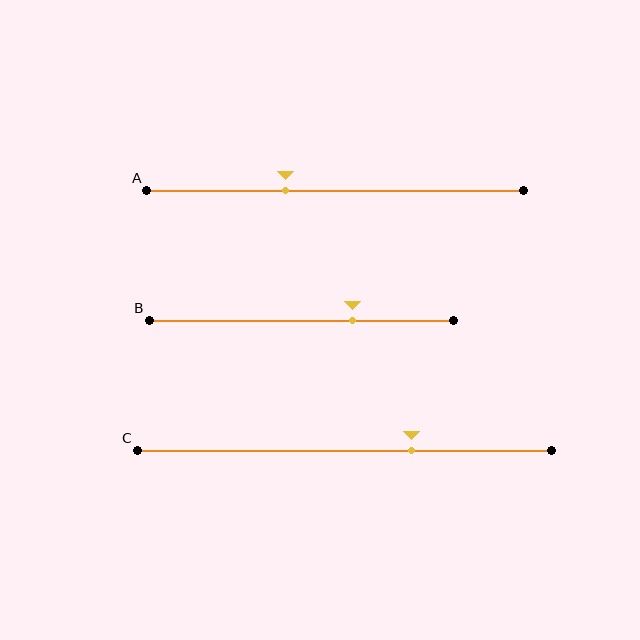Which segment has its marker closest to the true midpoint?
Segment A has its marker closest to the true midpoint.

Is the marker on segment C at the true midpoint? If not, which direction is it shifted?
No, the marker on segment C is shifted to the right by about 16% of the segment length.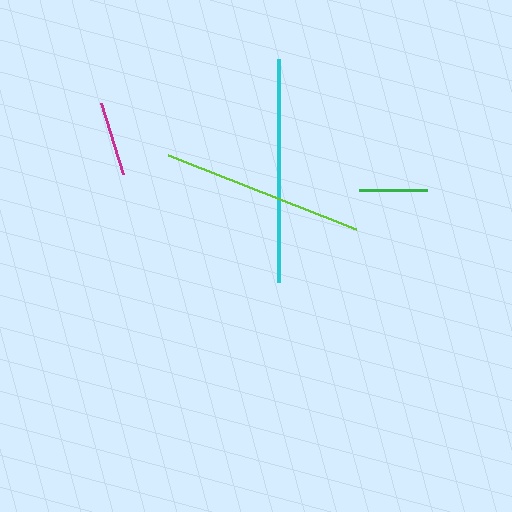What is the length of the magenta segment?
The magenta segment is approximately 74 pixels long.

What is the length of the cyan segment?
The cyan segment is approximately 223 pixels long.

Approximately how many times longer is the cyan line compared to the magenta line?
The cyan line is approximately 3.0 times the length of the magenta line.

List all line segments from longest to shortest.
From longest to shortest: cyan, lime, magenta, green.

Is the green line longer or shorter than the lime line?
The lime line is longer than the green line.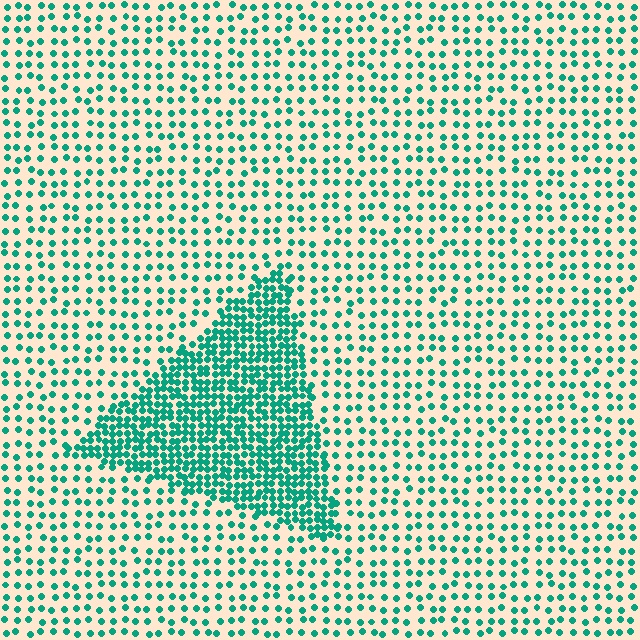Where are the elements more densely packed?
The elements are more densely packed inside the triangle boundary.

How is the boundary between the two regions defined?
The boundary is defined by a change in element density (approximately 2.6x ratio). All elements are the same color, size, and shape.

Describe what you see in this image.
The image contains small teal elements arranged at two different densities. A triangle-shaped region is visible where the elements are more densely packed than the surrounding area.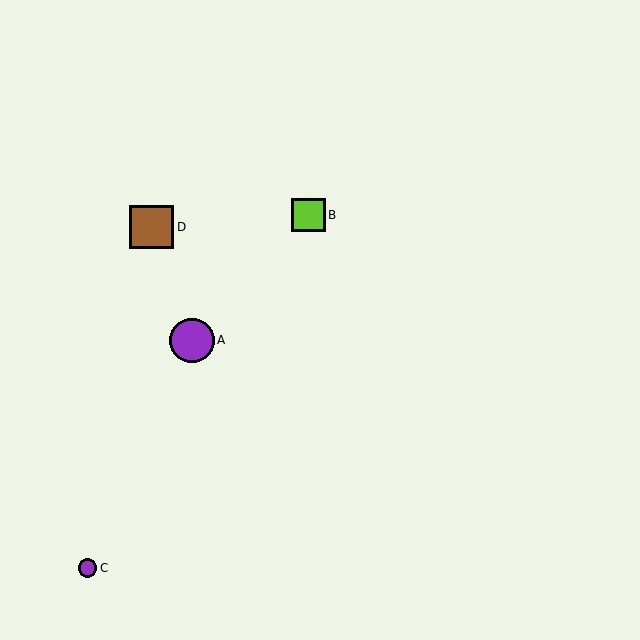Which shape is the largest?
The purple circle (labeled A) is the largest.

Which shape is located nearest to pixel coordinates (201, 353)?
The purple circle (labeled A) at (192, 340) is nearest to that location.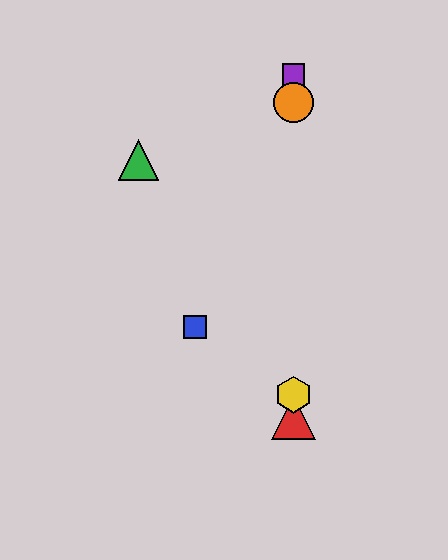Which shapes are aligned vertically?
The red triangle, the yellow hexagon, the purple square, the orange circle are aligned vertically.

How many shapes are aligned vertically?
4 shapes (the red triangle, the yellow hexagon, the purple square, the orange circle) are aligned vertically.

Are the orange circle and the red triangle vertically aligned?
Yes, both are at x≈293.